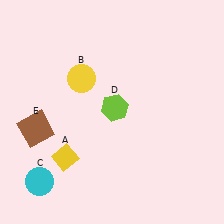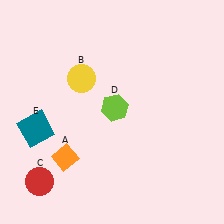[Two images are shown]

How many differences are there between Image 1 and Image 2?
There are 3 differences between the two images.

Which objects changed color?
A changed from yellow to orange. C changed from cyan to red. E changed from brown to teal.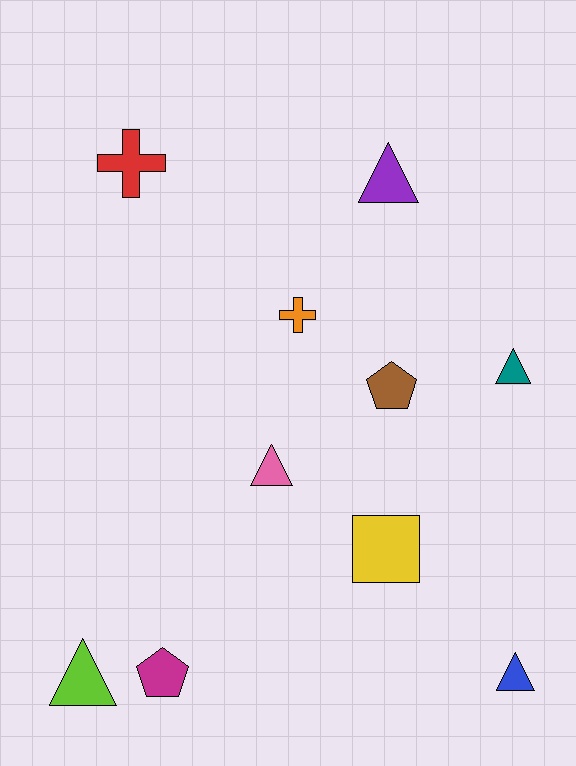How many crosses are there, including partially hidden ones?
There are 2 crosses.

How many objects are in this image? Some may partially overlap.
There are 10 objects.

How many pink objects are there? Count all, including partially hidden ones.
There is 1 pink object.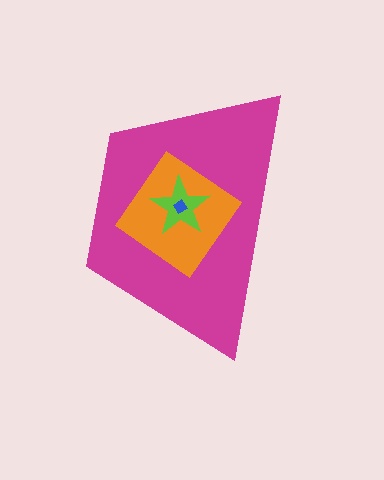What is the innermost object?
The blue diamond.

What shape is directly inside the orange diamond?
The lime star.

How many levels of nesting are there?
4.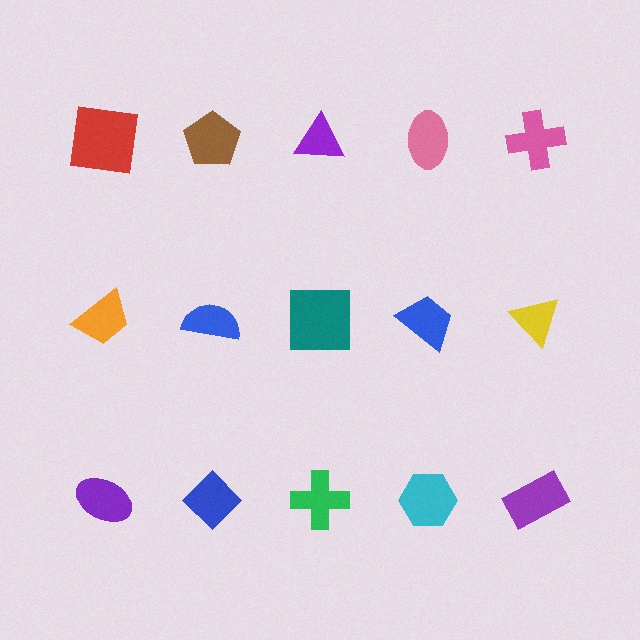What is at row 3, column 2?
A blue diamond.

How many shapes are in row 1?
5 shapes.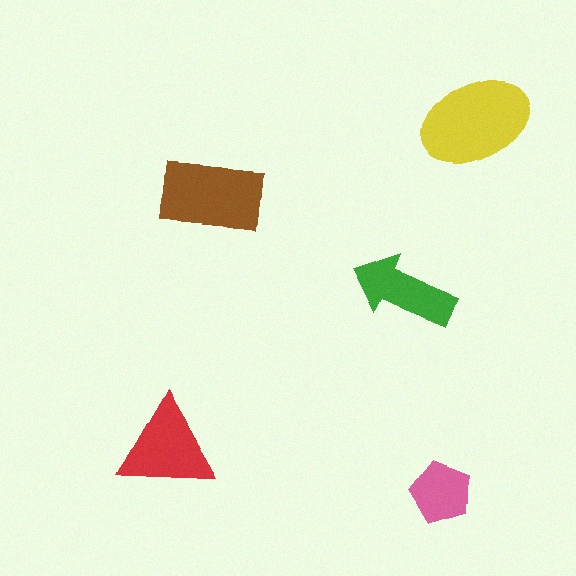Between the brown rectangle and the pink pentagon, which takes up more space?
The brown rectangle.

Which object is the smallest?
The pink pentagon.